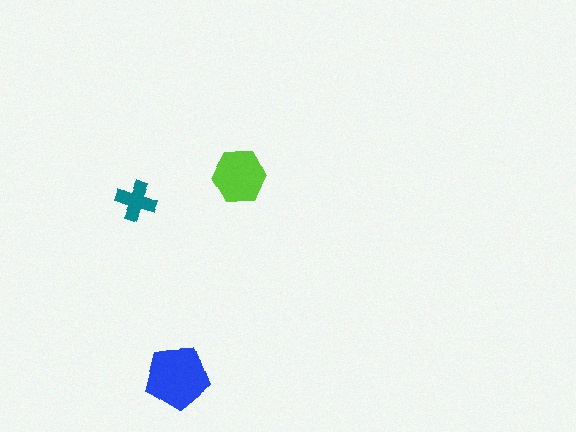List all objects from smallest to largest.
The teal cross, the lime hexagon, the blue pentagon.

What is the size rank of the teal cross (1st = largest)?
3rd.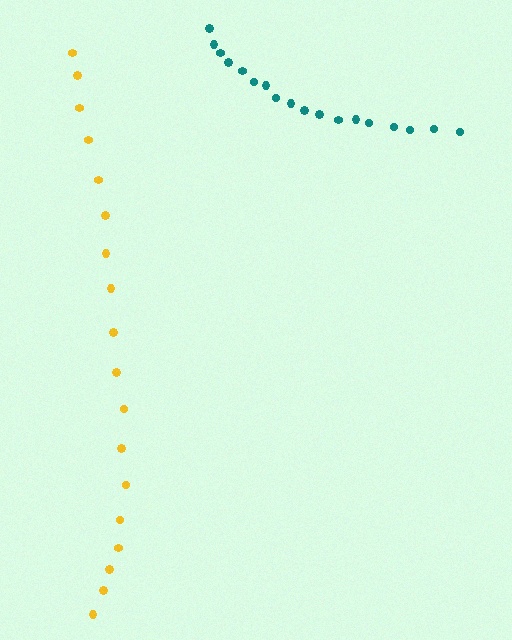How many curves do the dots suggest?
There are 2 distinct paths.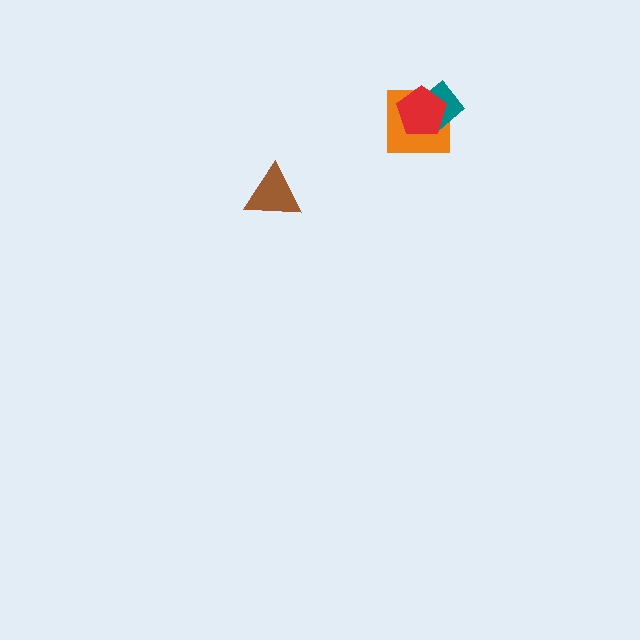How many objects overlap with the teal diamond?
2 objects overlap with the teal diamond.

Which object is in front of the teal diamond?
The red pentagon is in front of the teal diamond.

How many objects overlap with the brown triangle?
0 objects overlap with the brown triangle.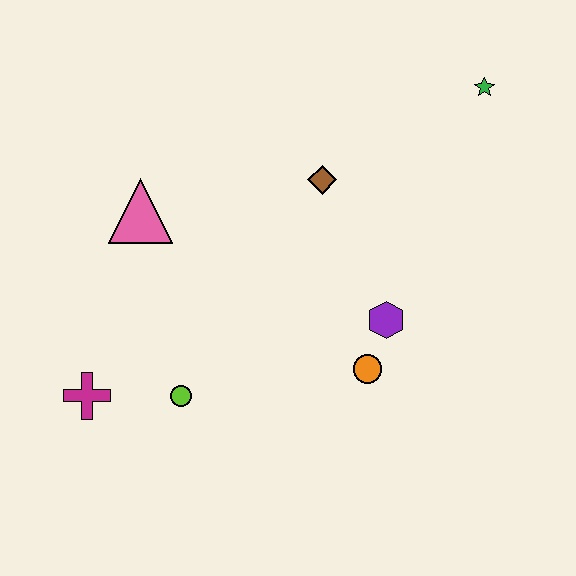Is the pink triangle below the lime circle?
No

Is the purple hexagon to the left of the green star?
Yes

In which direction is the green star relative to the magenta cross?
The green star is to the right of the magenta cross.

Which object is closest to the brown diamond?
The purple hexagon is closest to the brown diamond.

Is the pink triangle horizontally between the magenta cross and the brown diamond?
Yes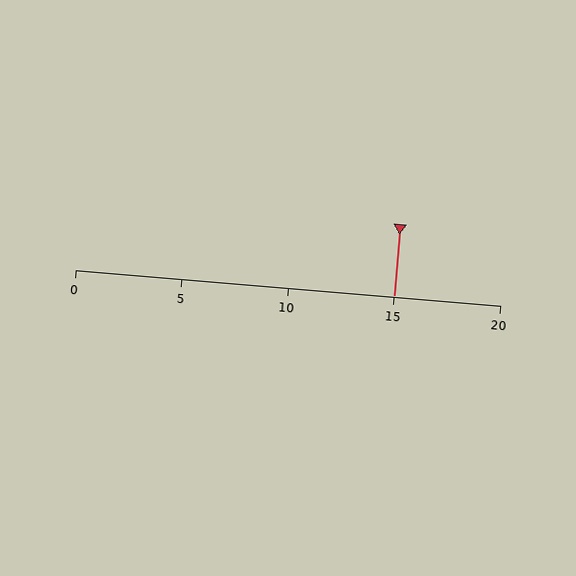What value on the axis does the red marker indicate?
The marker indicates approximately 15.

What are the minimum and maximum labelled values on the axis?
The axis runs from 0 to 20.